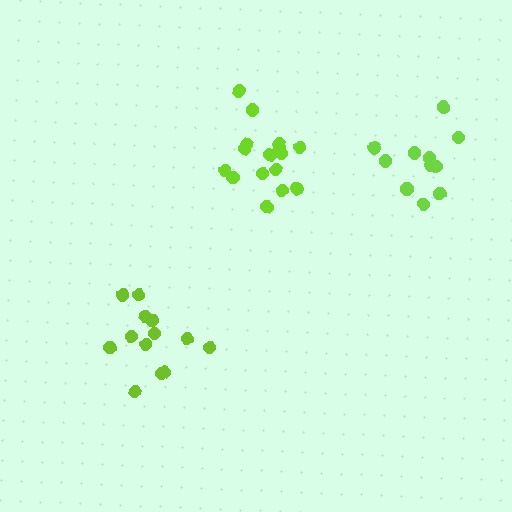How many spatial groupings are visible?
There are 3 spatial groupings.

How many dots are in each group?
Group 1: 16 dots, Group 2: 12 dots, Group 3: 13 dots (41 total).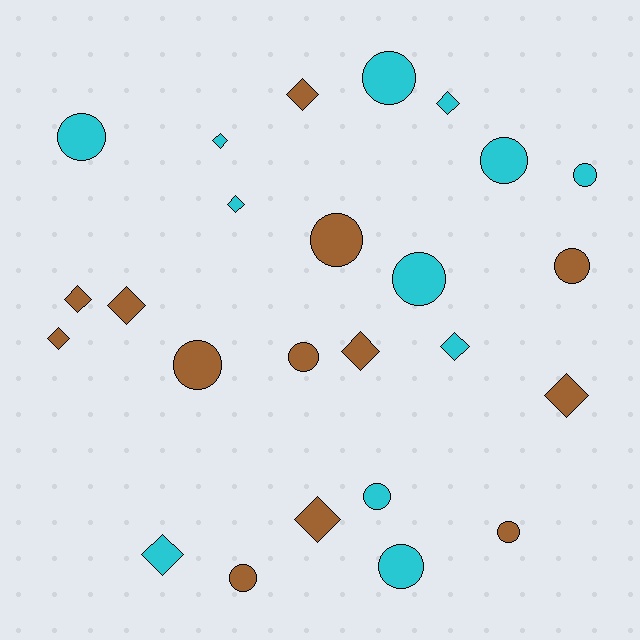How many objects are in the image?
There are 25 objects.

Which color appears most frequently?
Brown, with 13 objects.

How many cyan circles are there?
There are 7 cyan circles.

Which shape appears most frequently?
Circle, with 13 objects.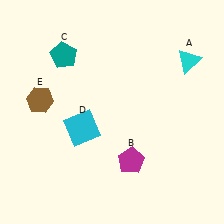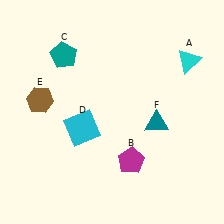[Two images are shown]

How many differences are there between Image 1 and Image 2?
There is 1 difference between the two images.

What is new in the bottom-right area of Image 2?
A teal triangle (F) was added in the bottom-right area of Image 2.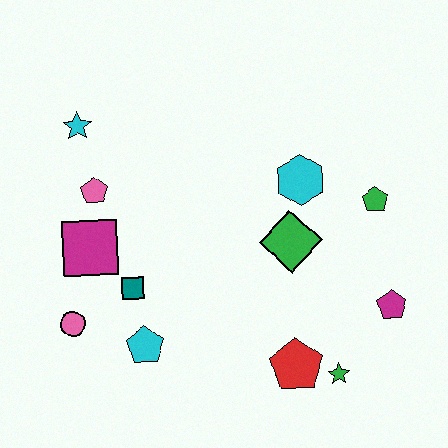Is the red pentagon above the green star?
Yes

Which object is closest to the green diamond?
The cyan hexagon is closest to the green diamond.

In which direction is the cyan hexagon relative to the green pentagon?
The cyan hexagon is to the left of the green pentagon.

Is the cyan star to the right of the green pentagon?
No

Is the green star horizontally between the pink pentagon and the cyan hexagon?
No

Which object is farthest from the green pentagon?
The pink circle is farthest from the green pentagon.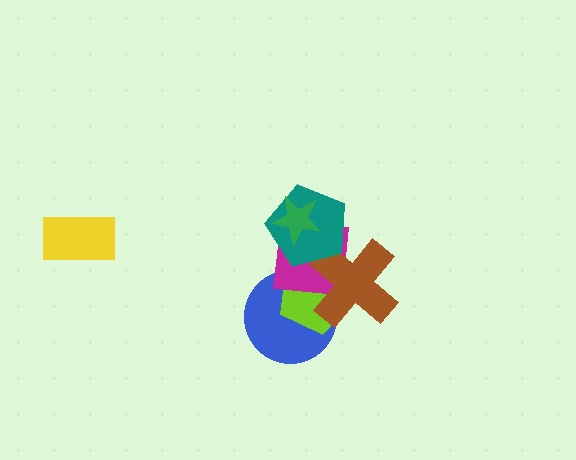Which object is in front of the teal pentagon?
The green star is in front of the teal pentagon.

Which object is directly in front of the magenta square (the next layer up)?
The brown cross is directly in front of the magenta square.